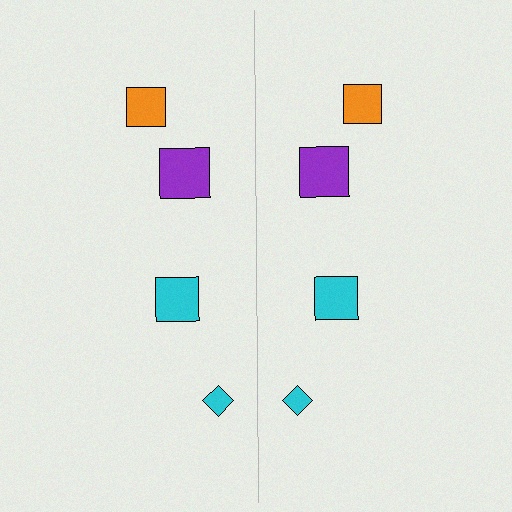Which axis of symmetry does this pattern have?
The pattern has a vertical axis of symmetry running through the center of the image.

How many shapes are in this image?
There are 8 shapes in this image.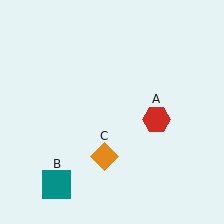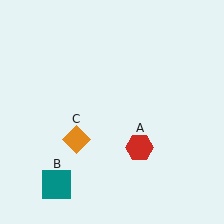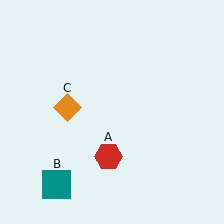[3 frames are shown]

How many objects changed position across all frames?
2 objects changed position: red hexagon (object A), orange diamond (object C).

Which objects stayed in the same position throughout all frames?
Teal square (object B) remained stationary.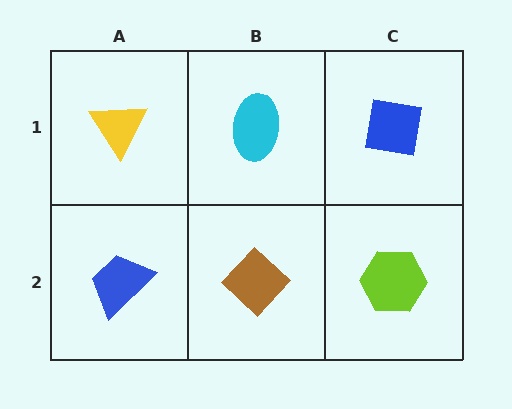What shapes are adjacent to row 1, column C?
A lime hexagon (row 2, column C), a cyan ellipse (row 1, column B).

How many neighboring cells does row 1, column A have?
2.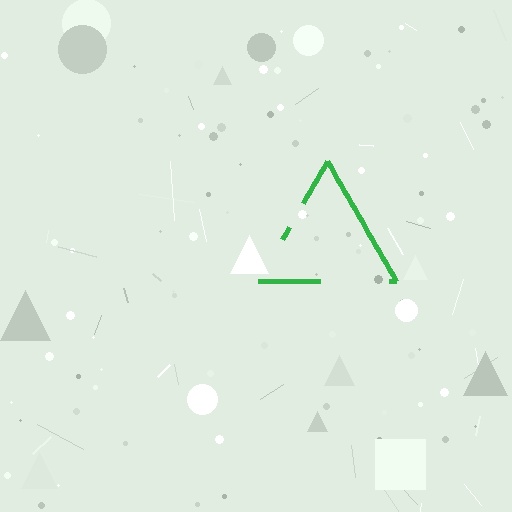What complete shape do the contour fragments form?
The contour fragments form a triangle.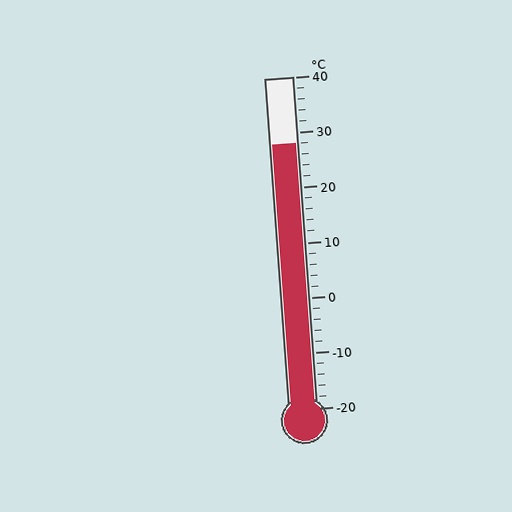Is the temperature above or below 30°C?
The temperature is below 30°C.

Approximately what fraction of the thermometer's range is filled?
The thermometer is filled to approximately 80% of its range.